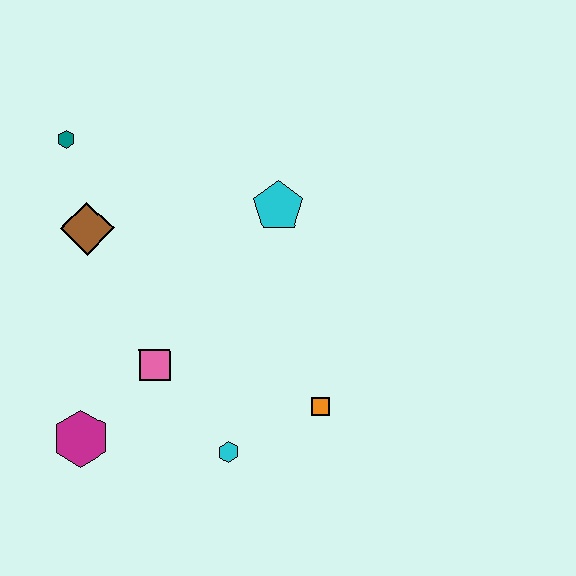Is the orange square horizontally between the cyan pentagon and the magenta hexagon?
No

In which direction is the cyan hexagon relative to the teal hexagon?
The cyan hexagon is below the teal hexagon.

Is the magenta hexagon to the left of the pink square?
Yes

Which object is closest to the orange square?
The cyan hexagon is closest to the orange square.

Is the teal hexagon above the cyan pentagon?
Yes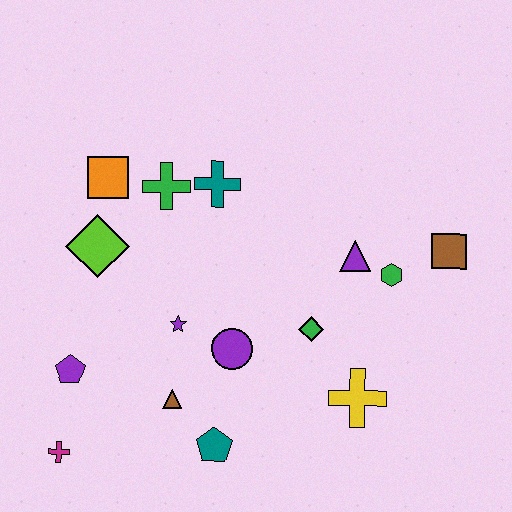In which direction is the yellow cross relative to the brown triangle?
The yellow cross is to the right of the brown triangle.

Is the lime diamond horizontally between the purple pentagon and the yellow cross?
Yes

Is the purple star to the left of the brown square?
Yes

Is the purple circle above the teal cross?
No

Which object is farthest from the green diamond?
The magenta cross is farthest from the green diamond.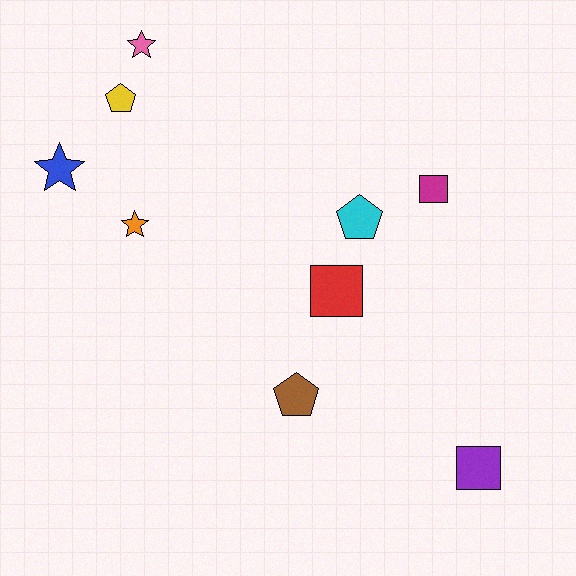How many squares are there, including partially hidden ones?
There are 3 squares.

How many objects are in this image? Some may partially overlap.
There are 9 objects.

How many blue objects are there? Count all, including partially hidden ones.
There is 1 blue object.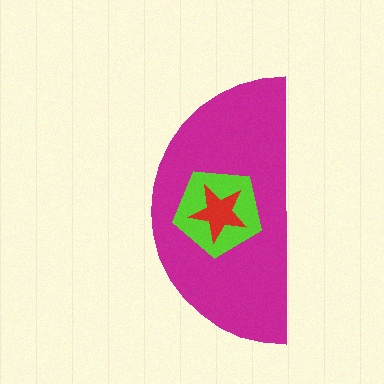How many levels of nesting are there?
3.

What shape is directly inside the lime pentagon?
The red star.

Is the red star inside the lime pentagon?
Yes.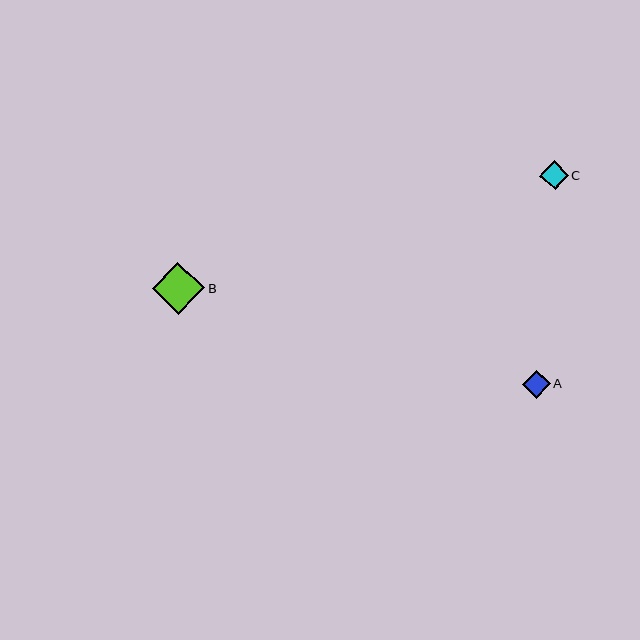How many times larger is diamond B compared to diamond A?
Diamond B is approximately 1.9 times the size of diamond A.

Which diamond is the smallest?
Diamond A is the smallest with a size of approximately 28 pixels.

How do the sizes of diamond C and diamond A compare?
Diamond C and diamond A are approximately the same size.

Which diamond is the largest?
Diamond B is the largest with a size of approximately 52 pixels.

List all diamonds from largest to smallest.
From largest to smallest: B, C, A.